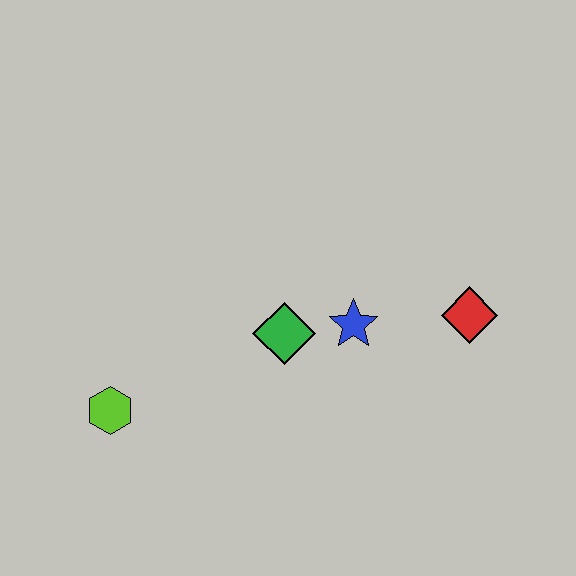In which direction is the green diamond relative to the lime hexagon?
The green diamond is to the right of the lime hexagon.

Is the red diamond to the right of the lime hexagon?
Yes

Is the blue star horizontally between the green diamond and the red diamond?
Yes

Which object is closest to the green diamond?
The blue star is closest to the green diamond.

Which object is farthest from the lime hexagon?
The red diamond is farthest from the lime hexagon.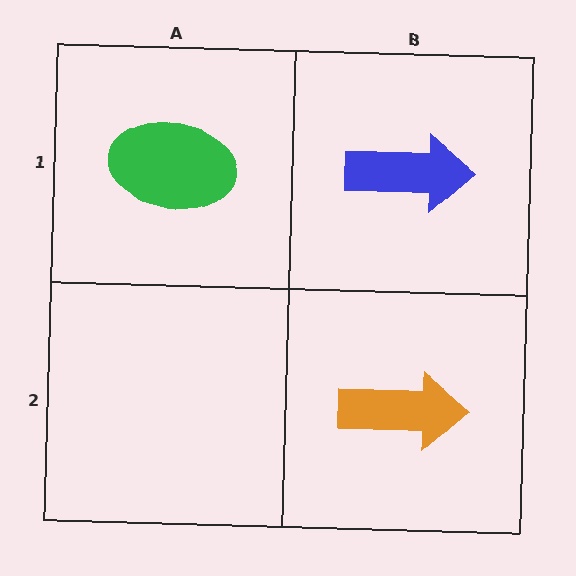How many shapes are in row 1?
2 shapes.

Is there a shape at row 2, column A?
No, that cell is empty.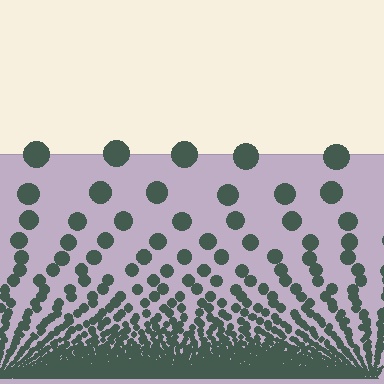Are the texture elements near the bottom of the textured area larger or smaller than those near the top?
Smaller. The gradient is inverted — elements near the bottom are smaller and denser.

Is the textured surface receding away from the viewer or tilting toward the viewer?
The surface appears to tilt toward the viewer. Texture elements get larger and sparser toward the top.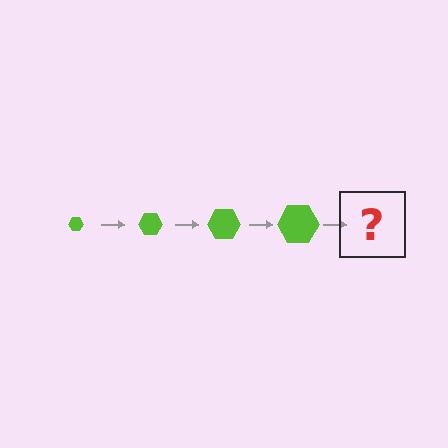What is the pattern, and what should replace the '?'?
The pattern is that the hexagon gets progressively larger each step. The '?' should be a lime hexagon, larger than the previous one.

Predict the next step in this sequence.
The next step is a lime hexagon, larger than the previous one.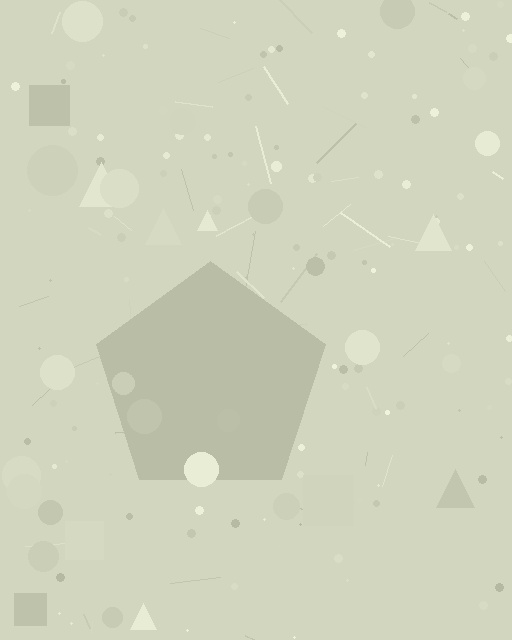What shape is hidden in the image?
A pentagon is hidden in the image.